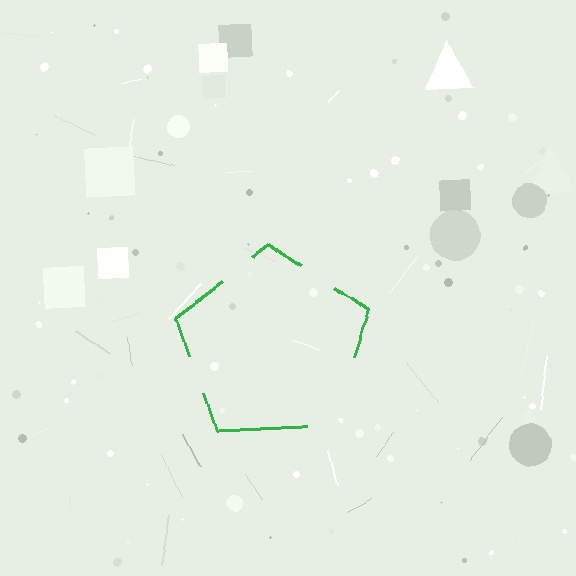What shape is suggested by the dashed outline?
The dashed outline suggests a pentagon.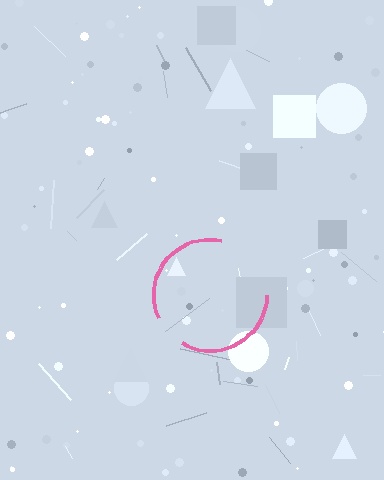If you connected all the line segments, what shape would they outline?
They would outline a circle.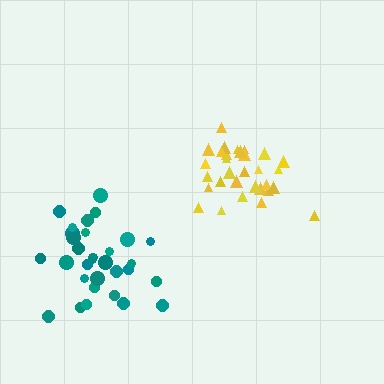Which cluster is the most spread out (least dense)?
Yellow.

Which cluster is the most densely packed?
Teal.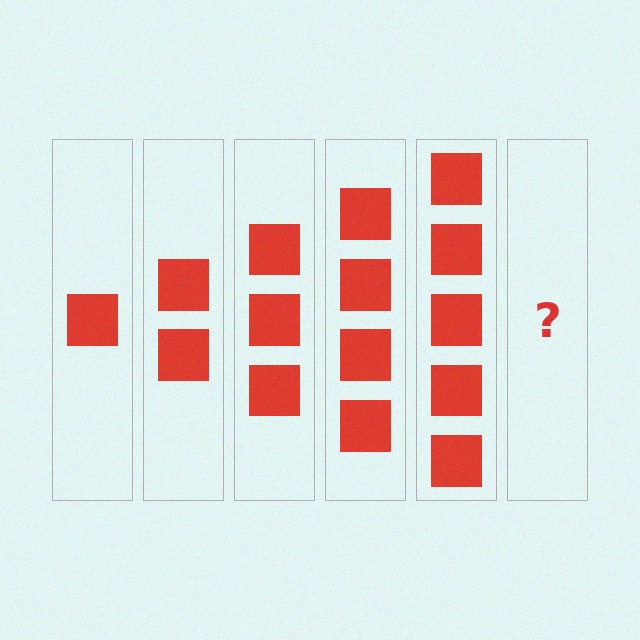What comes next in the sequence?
The next element should be 6 squares.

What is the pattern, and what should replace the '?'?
The pattern is that each step adds one more square. The '?' should be 6 squares.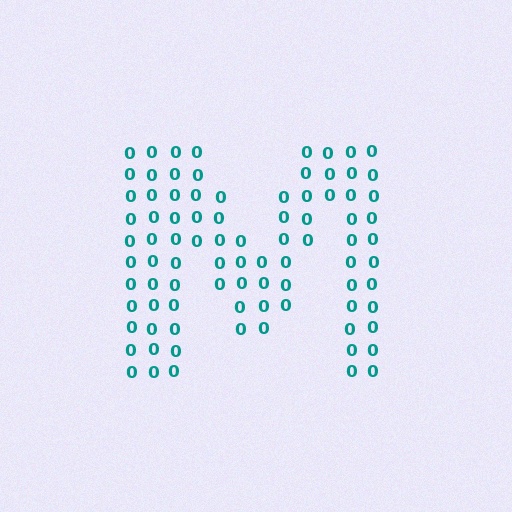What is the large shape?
The large shape is the letter M.